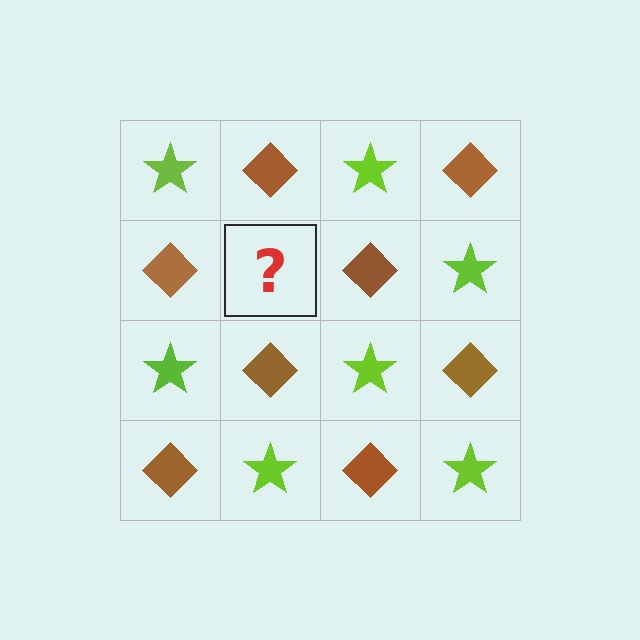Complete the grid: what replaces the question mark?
The question mark should be replaced with a lime star.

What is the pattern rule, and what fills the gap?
The rule is that it alternates lime star and brown diamond in a checkerboard pattern. The gap should be filled with a lime star.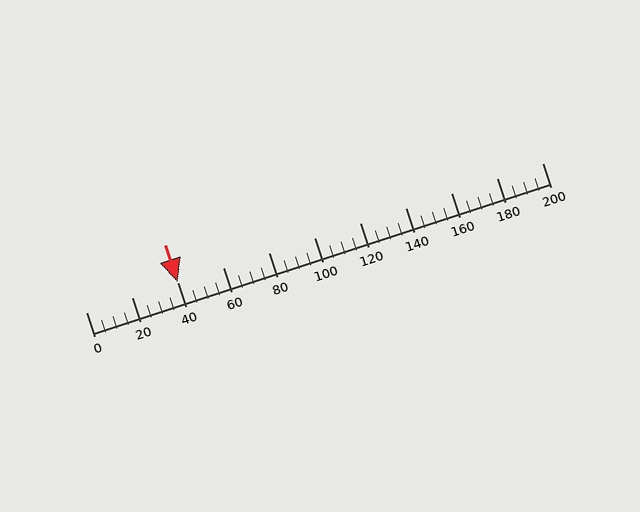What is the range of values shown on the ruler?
The ruler shows values from 0 to 200.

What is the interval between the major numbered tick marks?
The major tick marks are spaced 20 units apart.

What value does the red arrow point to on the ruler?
The red arrow points to approximately 40.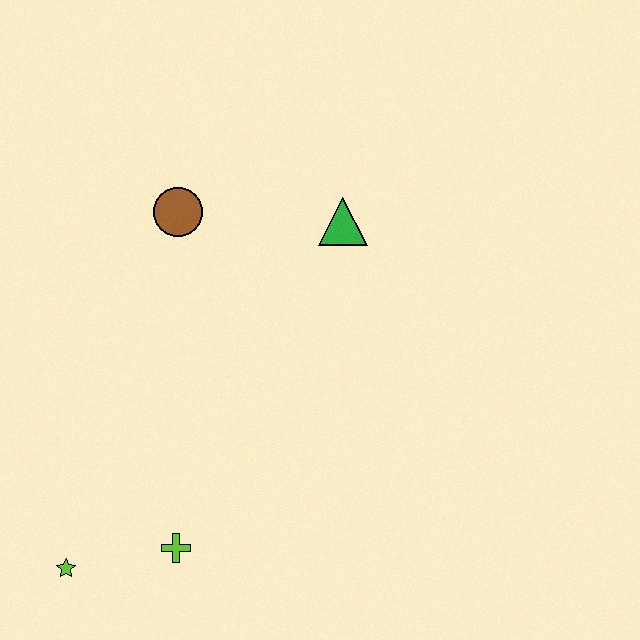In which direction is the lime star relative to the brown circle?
The lime star is below the brown circle.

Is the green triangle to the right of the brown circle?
Yes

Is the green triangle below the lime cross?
No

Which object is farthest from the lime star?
The green triangle is farthest from the lime star.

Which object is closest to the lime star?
The lime cross is closest to the lime star.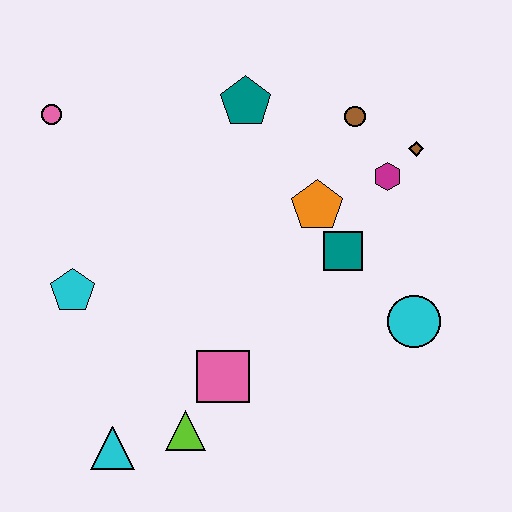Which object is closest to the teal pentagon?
The brown circle is closest to the teal pentagon.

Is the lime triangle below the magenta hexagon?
Yes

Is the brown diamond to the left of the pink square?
No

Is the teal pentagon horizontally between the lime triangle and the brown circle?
Yes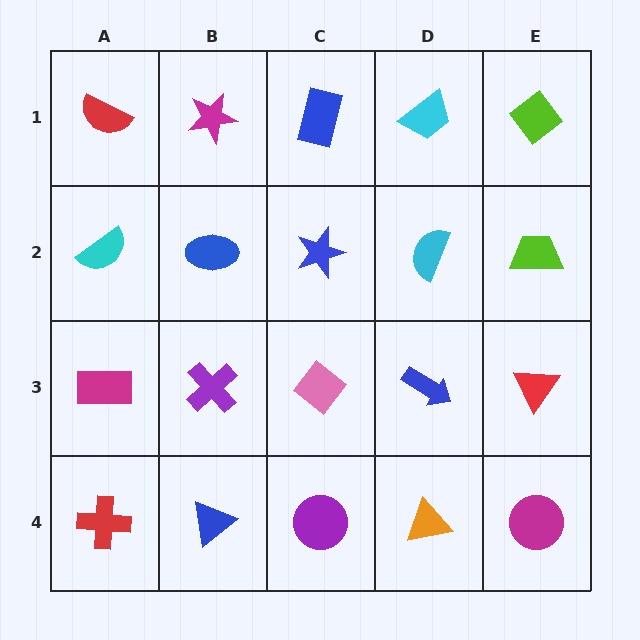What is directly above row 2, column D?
A cyan trapezoid.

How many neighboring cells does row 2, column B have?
4.